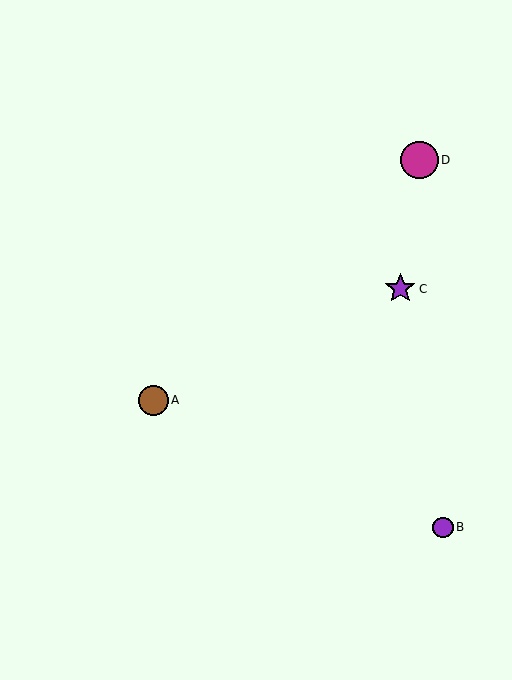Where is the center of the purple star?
The center of the purple star is at (400, 289).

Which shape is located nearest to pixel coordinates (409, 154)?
The magenta circle (labeled D) at (419, 160) is nearest to that location.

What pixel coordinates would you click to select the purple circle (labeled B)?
Click at (443, 527) to select the purple circle B.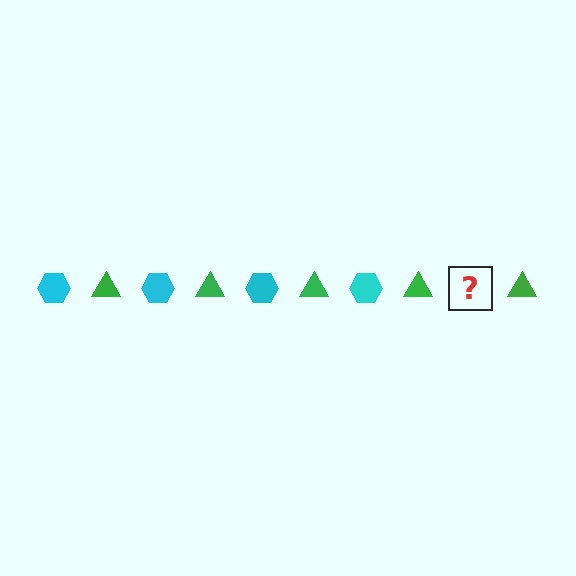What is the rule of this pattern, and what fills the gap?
The rule is that the pattern alternates between cyan hexagon and green triangle. The gap should be filled with a cyan hexagon.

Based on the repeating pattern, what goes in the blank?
The blank should be a cyan hexagon.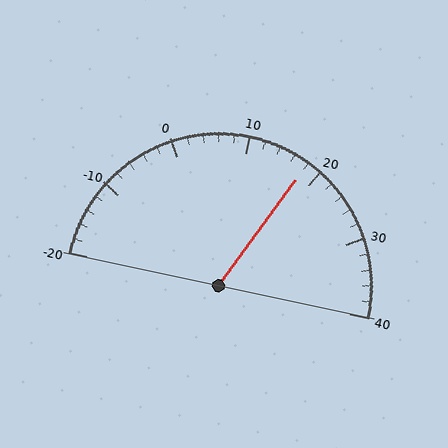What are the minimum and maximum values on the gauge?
The gauge ranges from -20 to 40.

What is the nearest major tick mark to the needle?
The nearest major tick mark is 20.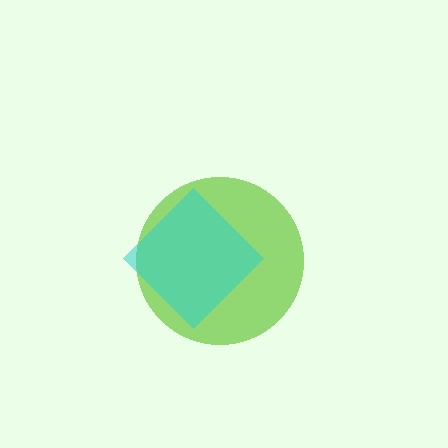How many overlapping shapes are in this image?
There are 2 overlapping shapes in the image.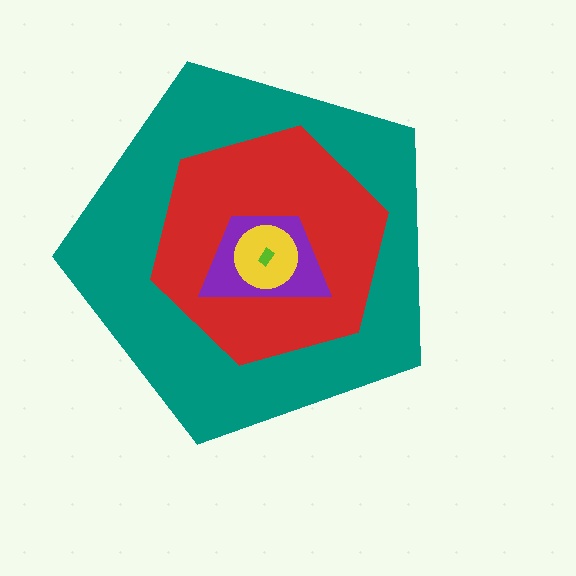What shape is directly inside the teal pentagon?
The red hexagon.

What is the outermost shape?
The teal pentagon.